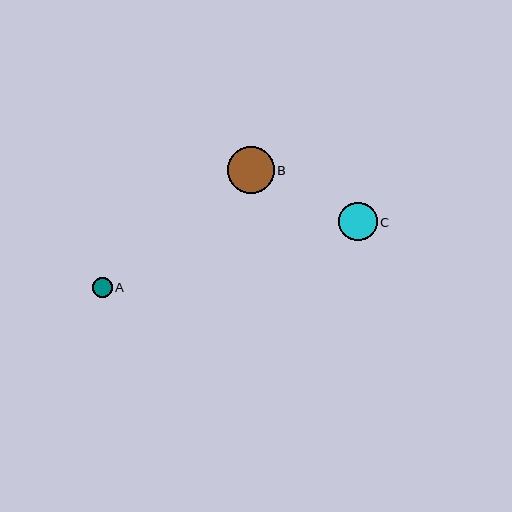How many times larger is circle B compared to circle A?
Circle B is approximately 2.4 times the size of circle A.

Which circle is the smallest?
Circle A is the smallest with a size of approximately 20 pixels.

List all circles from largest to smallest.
From largest to smallest: B, C, A.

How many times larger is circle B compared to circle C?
Circle B is approximately 1.2 times the size of circle C.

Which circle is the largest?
Circle B is the largest with a size of approximately 47 pixels.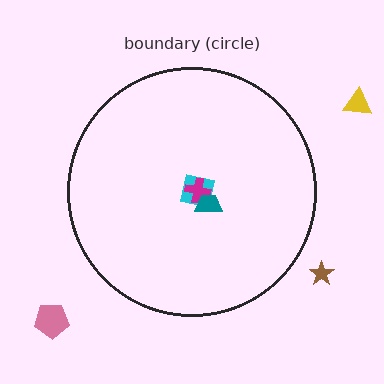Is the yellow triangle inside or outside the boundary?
Outside.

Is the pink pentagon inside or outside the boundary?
Outside.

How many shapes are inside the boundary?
3 inside, 3 outside.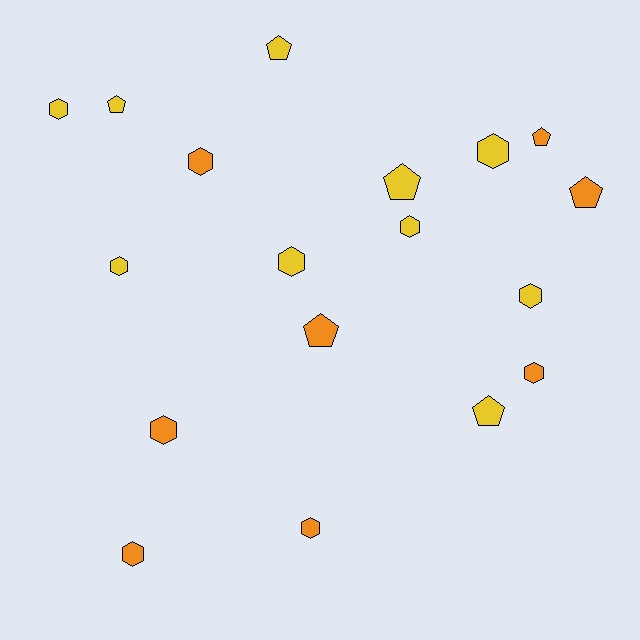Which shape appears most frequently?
Hexagon, with 11 objects.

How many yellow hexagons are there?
There are 6 yellow hexagons.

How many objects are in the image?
There are 18 objects.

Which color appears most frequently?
Yellow, with 10 objects.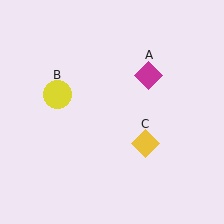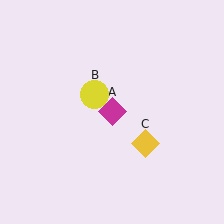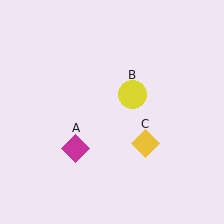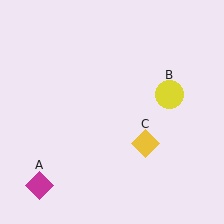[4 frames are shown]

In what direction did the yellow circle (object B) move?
The yellow circle (object B) moved right.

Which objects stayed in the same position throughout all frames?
Yellow diamond (object C) remained stationary.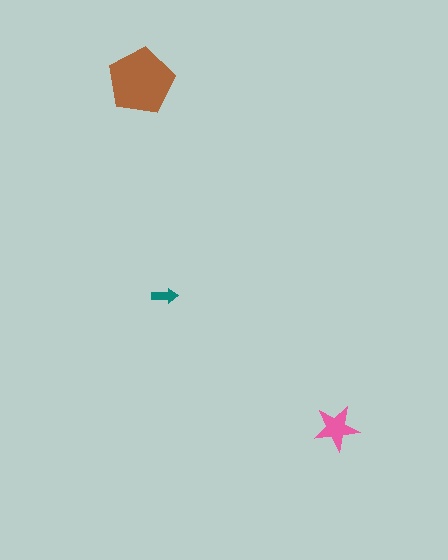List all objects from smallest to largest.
The teal arrow, the pink star, the brown pentagon.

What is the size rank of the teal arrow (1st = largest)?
3rd.